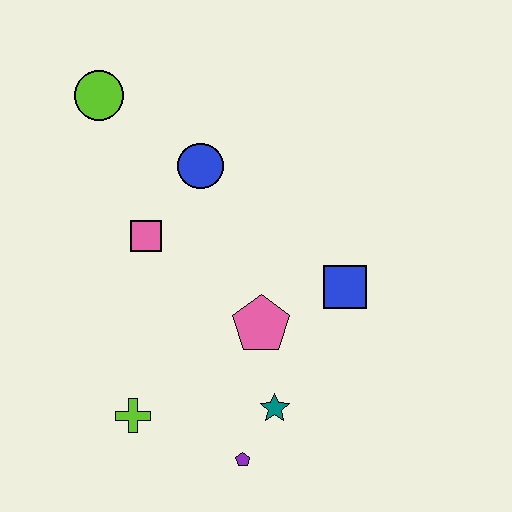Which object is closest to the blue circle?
The pink square is closest to the blue circle.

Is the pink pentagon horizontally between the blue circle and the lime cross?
No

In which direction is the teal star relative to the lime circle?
The teal star is below the lime circle.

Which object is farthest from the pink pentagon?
The lime circle is farthest from the pink pentagon.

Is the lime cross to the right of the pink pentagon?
No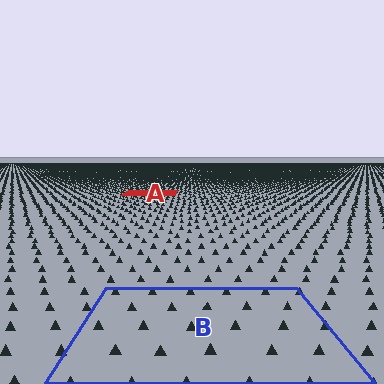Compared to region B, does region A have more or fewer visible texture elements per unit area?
Region A has more texture elements per unit area — they are packed more densely because it is farther away.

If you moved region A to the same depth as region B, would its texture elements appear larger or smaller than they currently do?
They would appear larger. At a closer depth, the same texture elements are projected at a bigger on-screen size.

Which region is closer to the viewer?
Region B is closer. The texture elements there are larger and more spread out.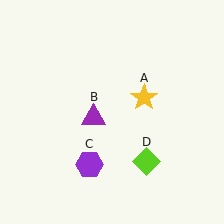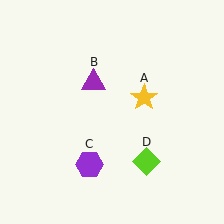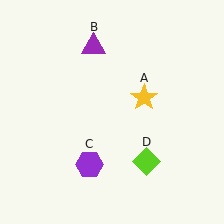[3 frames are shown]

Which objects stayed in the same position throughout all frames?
Yellow star (object A) and purple hexagon (object C) and lime diamond (object D) remained stationary.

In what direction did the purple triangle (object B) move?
The purple triangle (object B) moved up.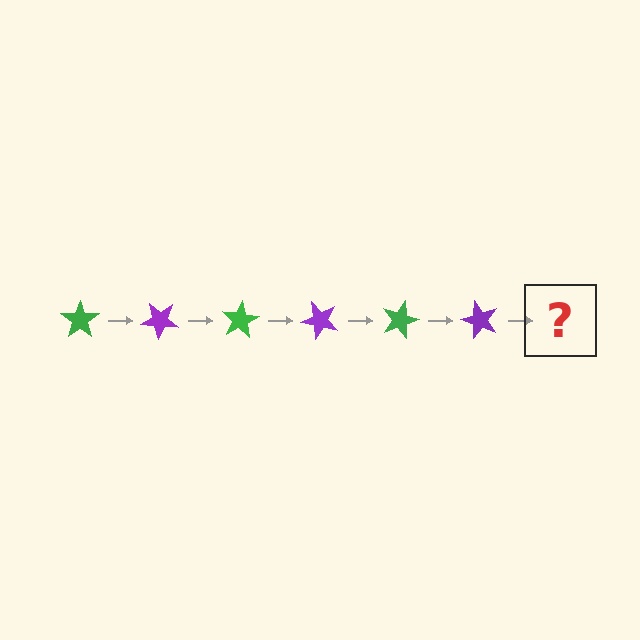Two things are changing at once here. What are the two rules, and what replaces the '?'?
The two rules are that it rotates 40 degrees each step and the color cycles through green and purple. The '?' should be a green star, rotated 240 degrees from the start.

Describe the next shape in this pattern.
It should be a green star, rotated 240 degrees from the start.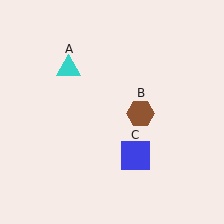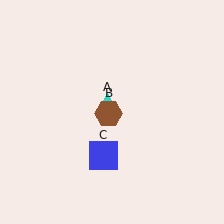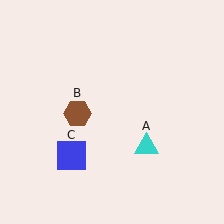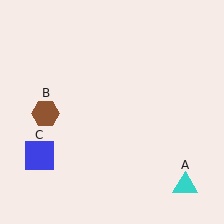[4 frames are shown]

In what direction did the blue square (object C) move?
The blue square (object C) moved left.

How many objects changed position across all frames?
3 objects changed position: cyan triangle (object A), brown hexagon (object B), blue square (object C).